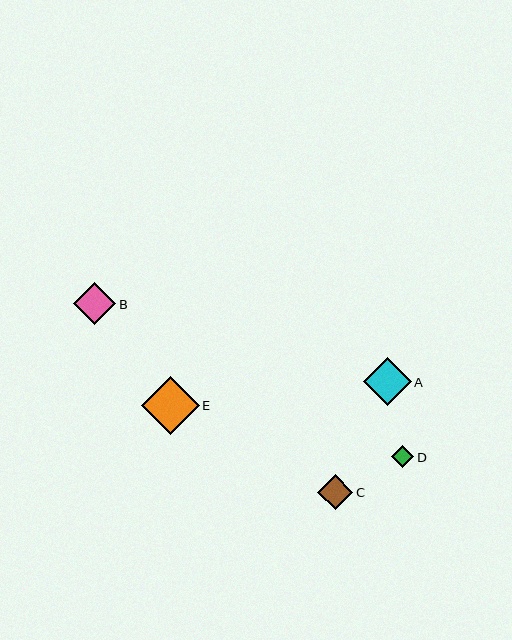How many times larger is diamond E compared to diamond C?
Diamond E is approximately 1.7 times the size of diamond C.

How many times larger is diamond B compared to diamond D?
Diamond B is approximately 1.9 times the size of diamond D.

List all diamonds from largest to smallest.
From largest to smallest: E, A, B, C, D.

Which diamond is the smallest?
Diamond D is the smallest with a size of approximately 22 pixels.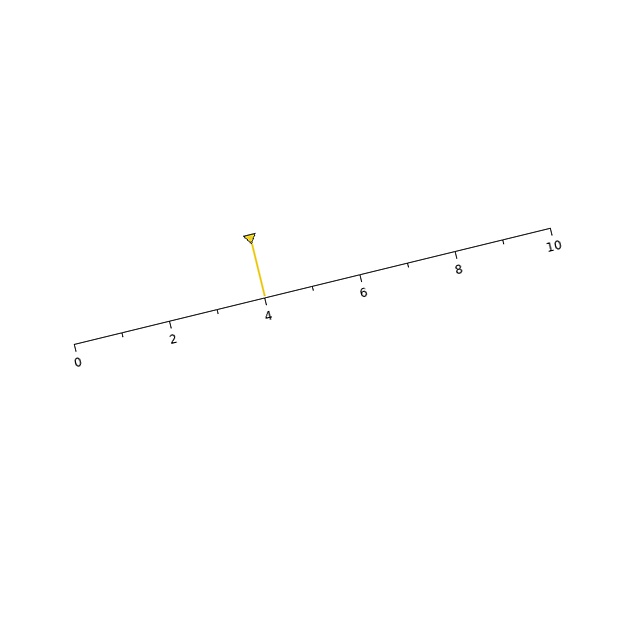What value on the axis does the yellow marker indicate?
The marker indicates approximately 4.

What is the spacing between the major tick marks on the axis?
The major ticks are spaced 2 apart.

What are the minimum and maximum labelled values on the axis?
The axis runs from 0 to 10.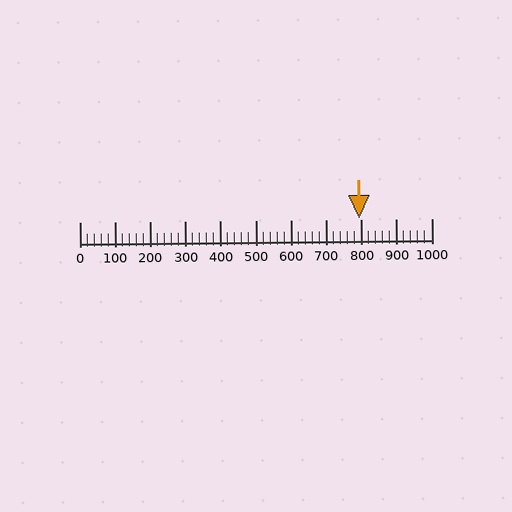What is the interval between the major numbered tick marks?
The major tick marks are spaced 100 units apart.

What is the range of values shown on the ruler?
The ruler shows values from 0 to 1000.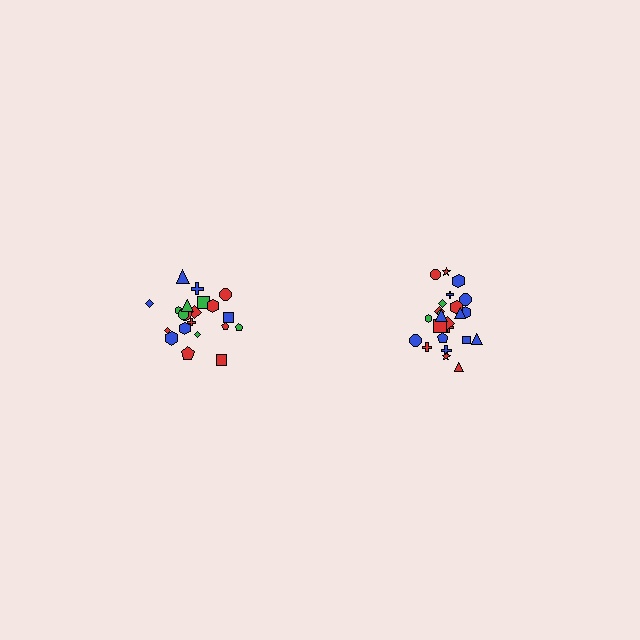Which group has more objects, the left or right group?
The right group.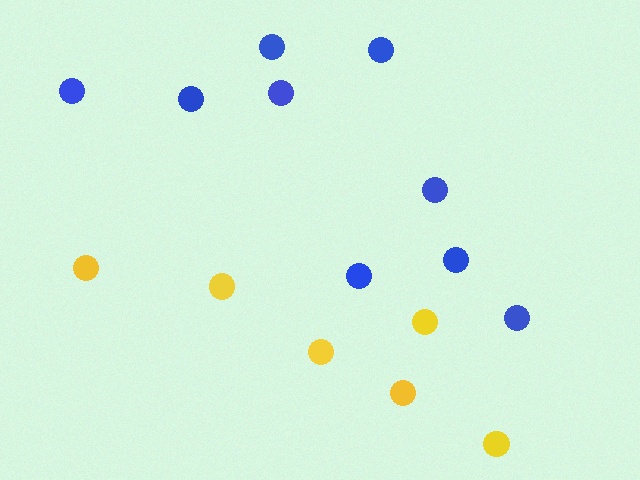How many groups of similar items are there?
There are 2 groups: one group of yellow circles (6) and one group of blue circles (9).